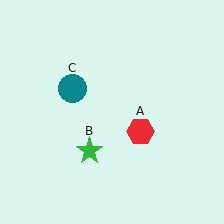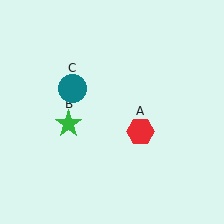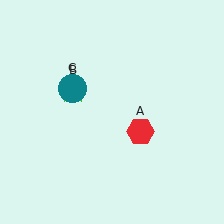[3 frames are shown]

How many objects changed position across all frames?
1 object changed position: green star (object B).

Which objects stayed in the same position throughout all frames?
Red hexagon (object A) and teal circle (object C) remained stationary.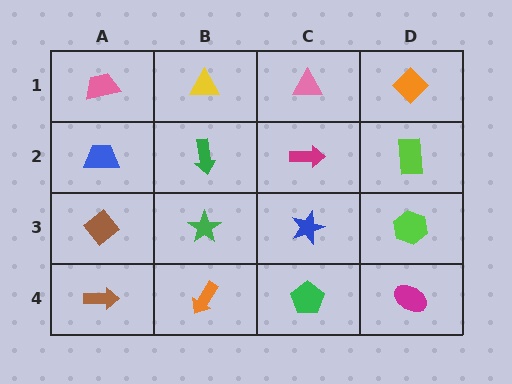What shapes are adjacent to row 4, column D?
A lime hexagon (row 3, column D), a green pentagon (row 4, column C).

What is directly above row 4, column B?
A green star.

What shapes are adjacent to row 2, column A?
A pink trapezoid (row 1, column A), a brown diamond (row 3, column A), a green arrow (row 2, column B).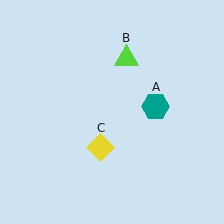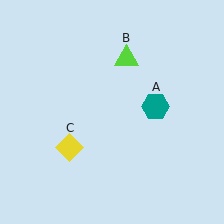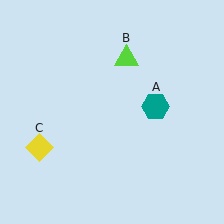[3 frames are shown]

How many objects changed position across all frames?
1 object changed position: yellow diamond (object C).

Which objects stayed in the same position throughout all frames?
Teal hexagon (object A) and lime triangle (object B) remained stationary.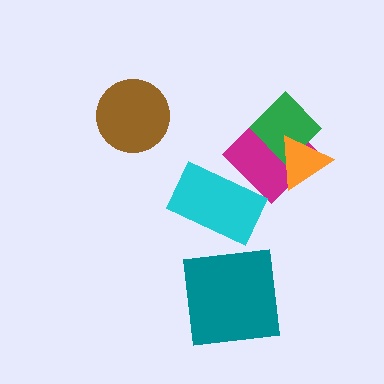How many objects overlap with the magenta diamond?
3 objects overlap with the magenta diamond.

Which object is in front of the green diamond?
The orange triangle is in front of the green diamond.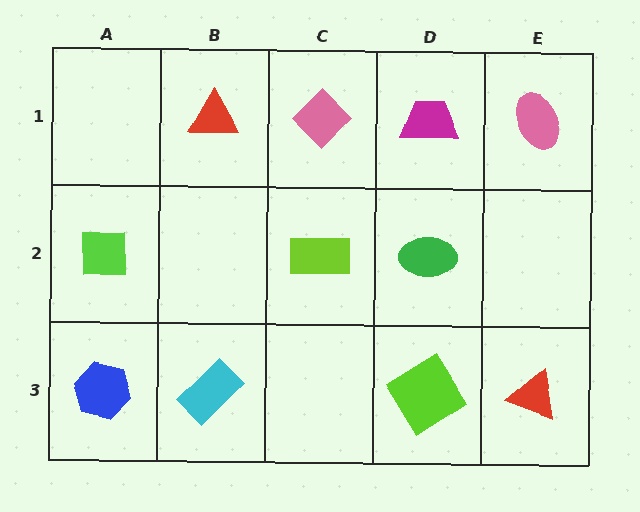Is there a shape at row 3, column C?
No, that cell is empty.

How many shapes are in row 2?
3 shapes.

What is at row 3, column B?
A cyan rectangle.